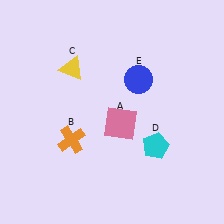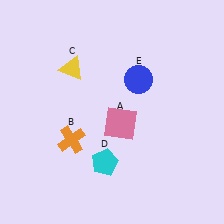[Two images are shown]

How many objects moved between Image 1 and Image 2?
1 object moved between the two images.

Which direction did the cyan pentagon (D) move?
The cyan pentagon (D) moved left.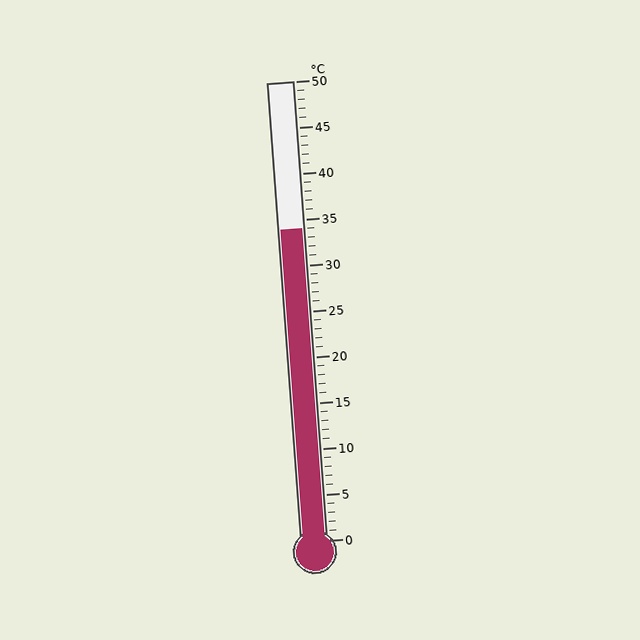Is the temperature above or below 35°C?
The temperature is below 35°C.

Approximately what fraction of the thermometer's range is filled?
The thermometer is filled to approximately 70% of its range.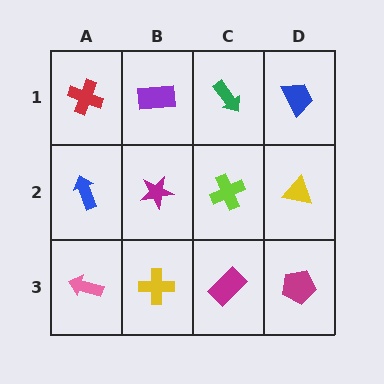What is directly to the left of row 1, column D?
A green arrow.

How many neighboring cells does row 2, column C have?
4.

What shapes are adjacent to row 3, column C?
A lime cross (row 2, column C), a yellow cross (row 3, column B), a magenta pentagon (row 3, column D).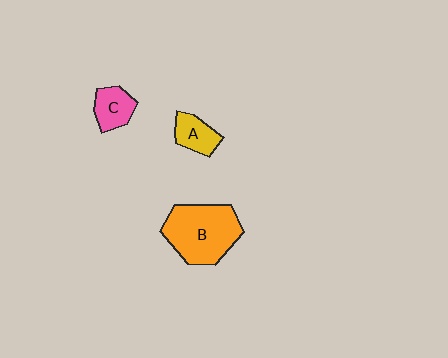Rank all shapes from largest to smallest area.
From largest to smallest: B (orange), C (pink), A (yellow).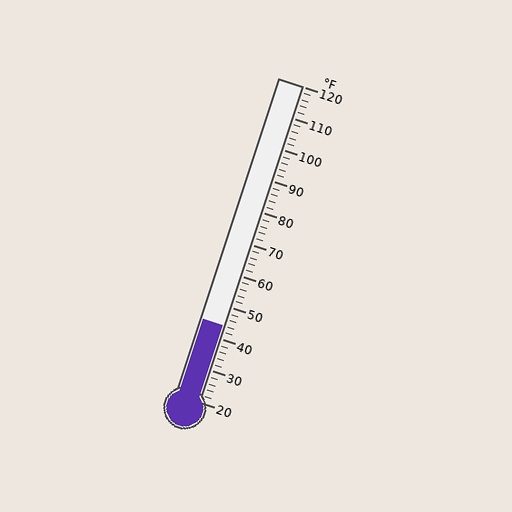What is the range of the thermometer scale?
The thermometer scale ranges from 20°F to 120°F.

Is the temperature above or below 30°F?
The temperature is above 30°F.